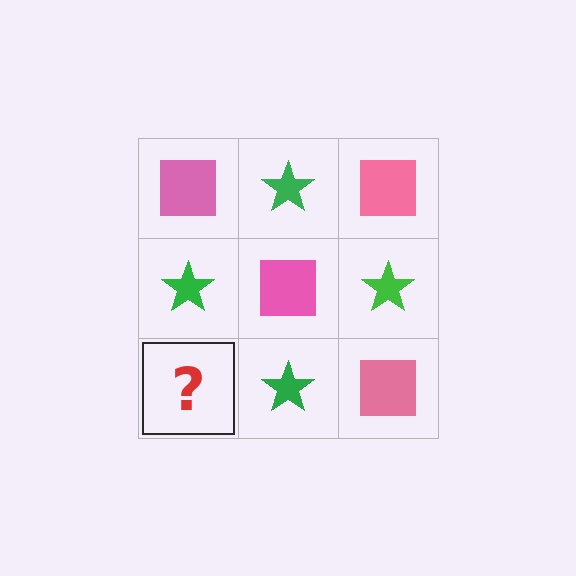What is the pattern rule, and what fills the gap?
The rule is that it alternates pink square and green star in a checkerboard pattern. The gap should be filled with a pink square.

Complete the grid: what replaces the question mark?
The question mark should be replaced with a pink square.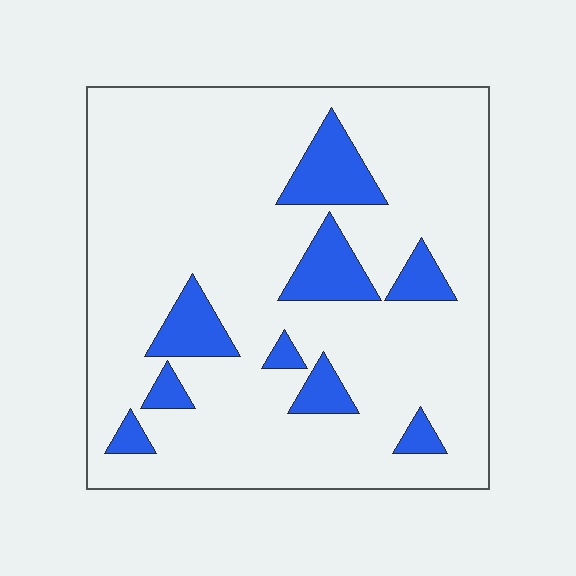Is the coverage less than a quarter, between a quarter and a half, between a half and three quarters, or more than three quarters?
Less than a quarter.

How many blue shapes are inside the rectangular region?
9.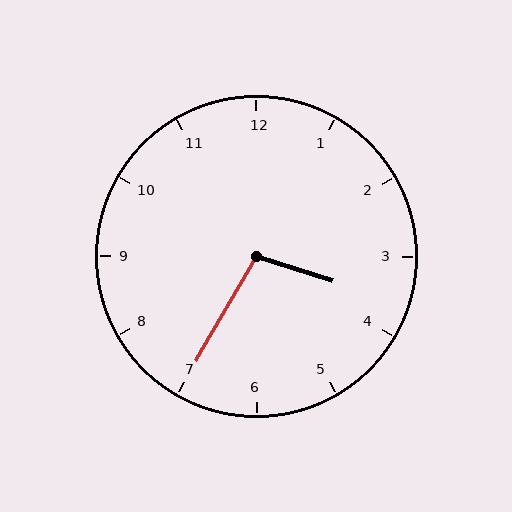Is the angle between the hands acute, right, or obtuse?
It is obtuse.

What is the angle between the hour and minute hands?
Approximately 102 degrees.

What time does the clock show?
3:35.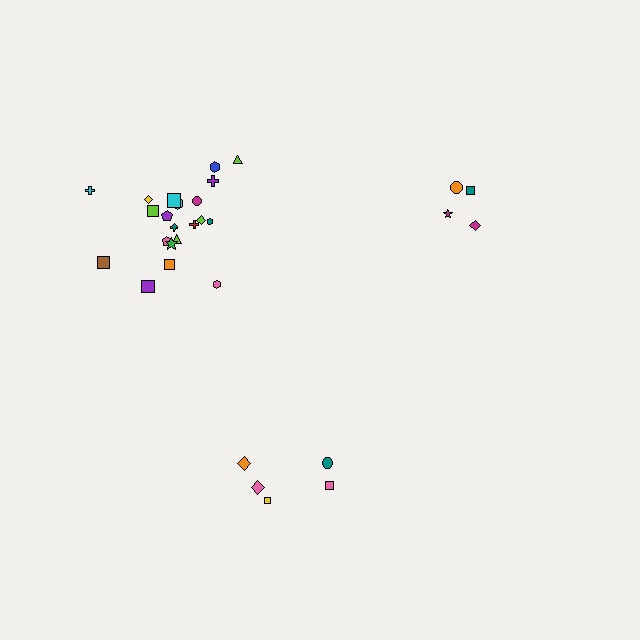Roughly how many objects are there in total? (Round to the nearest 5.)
Roughly 30 objects in total.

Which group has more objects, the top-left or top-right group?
The top-left group.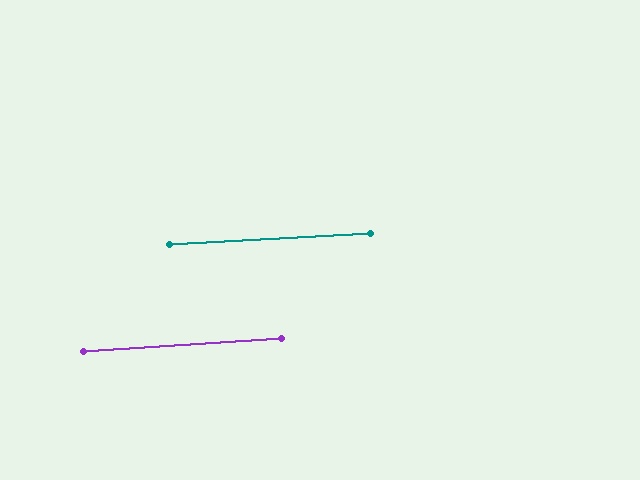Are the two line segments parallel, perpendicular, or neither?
Parallel — their directions differ by only 1.0°.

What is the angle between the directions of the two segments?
Approximately 1 degree.